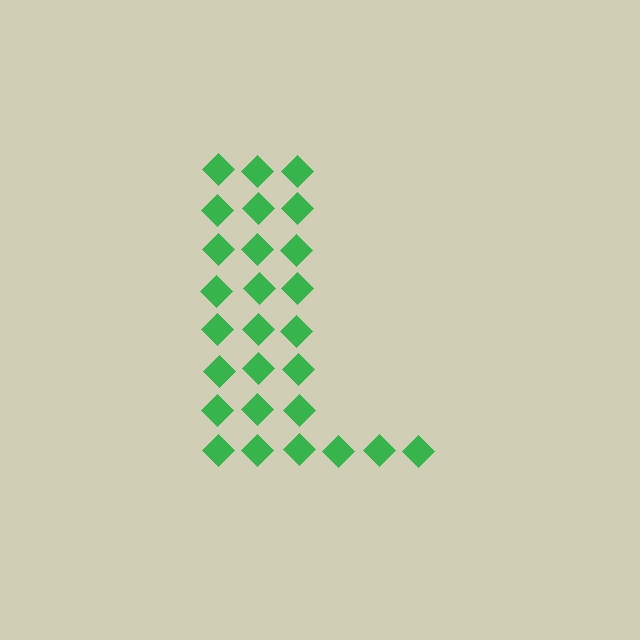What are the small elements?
The small elements are diamonds.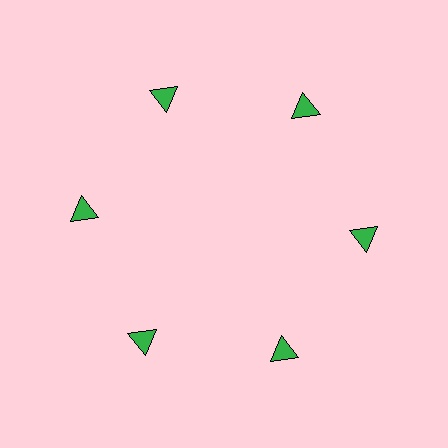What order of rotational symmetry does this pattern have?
This pattern has 6-fold rotational symmetry.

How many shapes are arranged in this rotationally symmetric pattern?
There are 6 shapes, arranged in 6 groups of 1.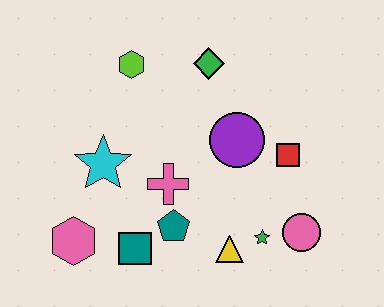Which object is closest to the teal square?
The teal pentagon is closest to the teal square.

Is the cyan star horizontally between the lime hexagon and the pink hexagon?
Yes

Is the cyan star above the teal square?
Yes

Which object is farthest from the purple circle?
The pink hexagon is farthest from the purple circle.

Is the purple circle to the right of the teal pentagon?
Yes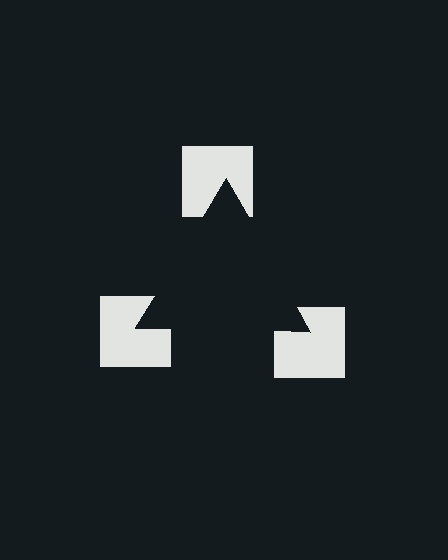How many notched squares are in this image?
There are 3 — one at each vertex of the illusory triangle.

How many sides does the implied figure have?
3 sides.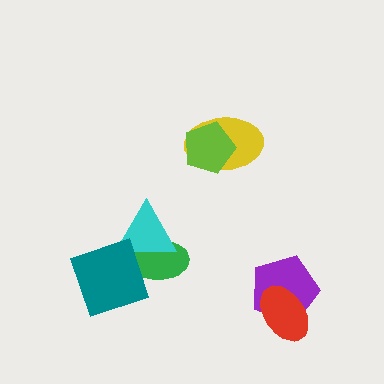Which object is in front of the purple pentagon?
The red ellipse is in front of the purple pentagon.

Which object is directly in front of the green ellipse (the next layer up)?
The cyan triangle is directly in front of the green ellipse.